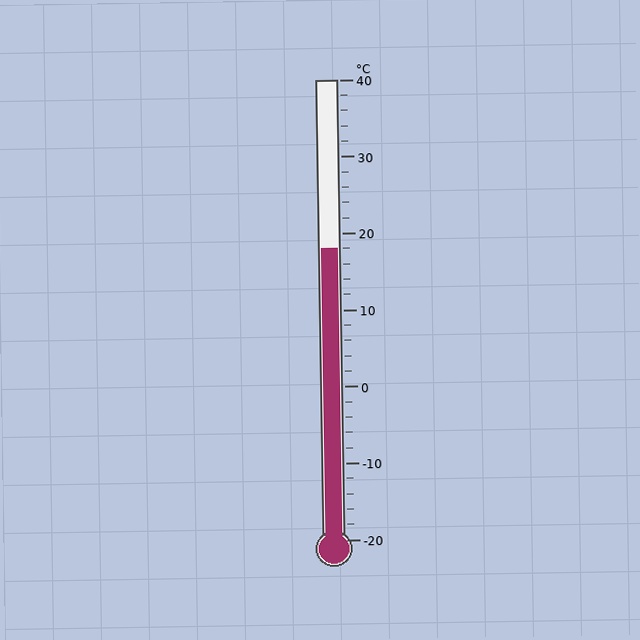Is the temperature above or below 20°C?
The temperature is below 20°C.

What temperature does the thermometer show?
The thermometer shows approximately 18°C.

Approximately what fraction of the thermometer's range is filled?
The thermometer is filled to approximately 65% of its range.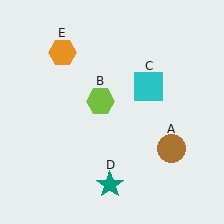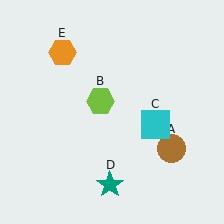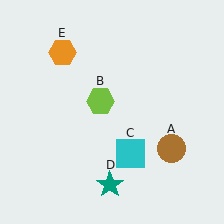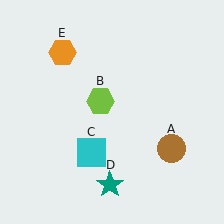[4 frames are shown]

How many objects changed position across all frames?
1 object changed position: cyan square (object C).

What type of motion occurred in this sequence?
The cyan square (object C) rotated clockwise around the center of the scene.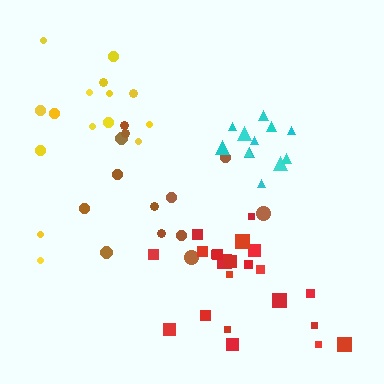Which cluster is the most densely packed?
Cyan.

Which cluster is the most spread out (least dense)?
Brown.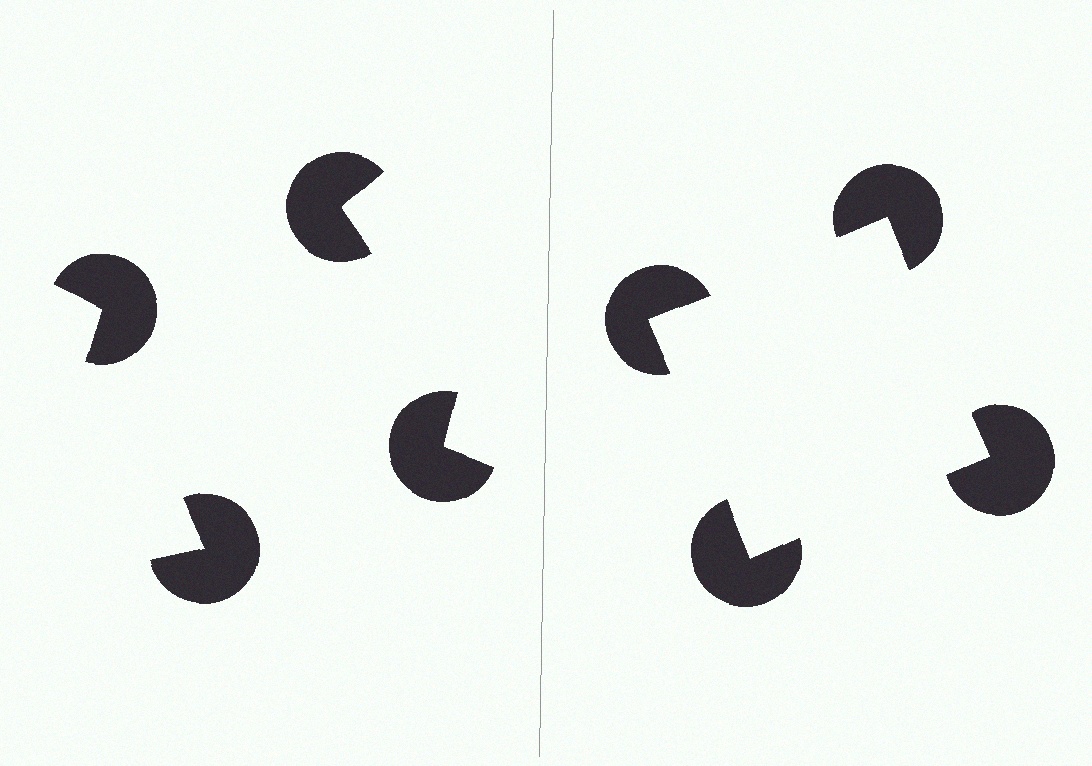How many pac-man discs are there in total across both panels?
8 — 4 on each side.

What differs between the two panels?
The pac-man discs are positioned identically on both sides; only the wedge orientations differ. On the right they align to a square; on the left they are misaligned.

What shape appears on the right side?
An illusory square.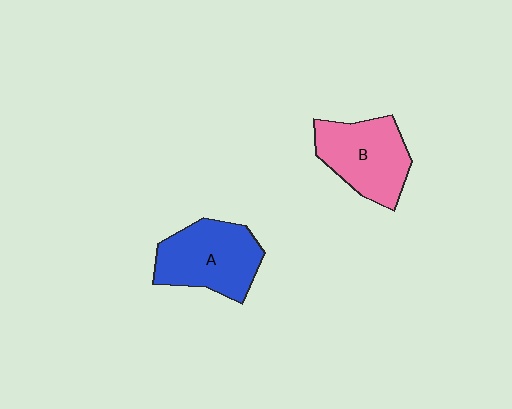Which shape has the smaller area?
Shape B (pink).